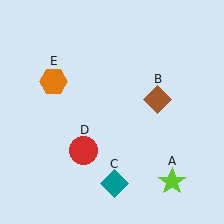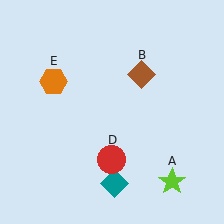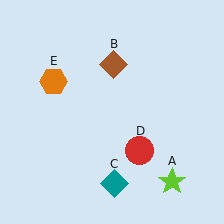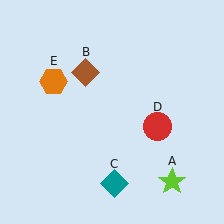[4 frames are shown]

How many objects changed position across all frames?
2 objects changed position: brown diamond (object B), red circle (object D).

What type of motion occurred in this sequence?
The brown diamond (object B), red circle (object D) rotated counterclockwise around the center of the scene.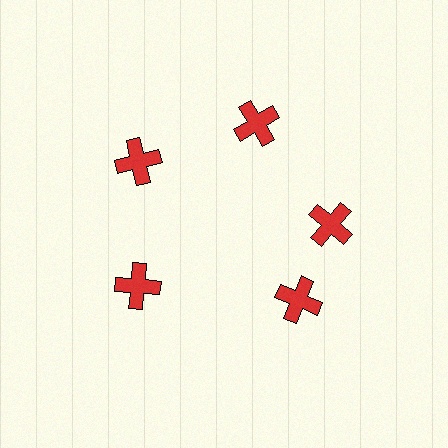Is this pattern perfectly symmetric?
No. The 5 red crosses are arranged in a ring, but one element near the 5 o'clock position is rotated out of alignment along the ring, breaking the 5-fold rotational symmetry.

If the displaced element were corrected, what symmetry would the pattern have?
It would have 5-fold rotational symmetry — the pattern would map onto itself every 72 degrees.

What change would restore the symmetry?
The symmetry would be restored by rotating it back into even spacing with its neighbors so that all 5 crosses sit at equal angles and equal distance from the center.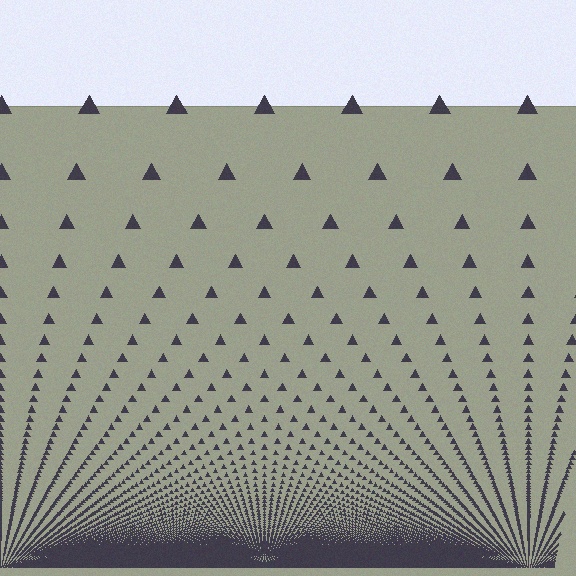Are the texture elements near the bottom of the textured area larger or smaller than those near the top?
Smaller. The gradient is inverted — elements near the bottom are smaller and denser.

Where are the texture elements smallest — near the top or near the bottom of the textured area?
Near the bottom.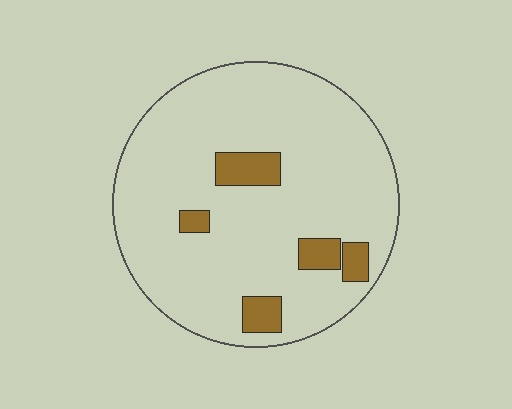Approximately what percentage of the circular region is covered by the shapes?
Approximately 10%.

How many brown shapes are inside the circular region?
5.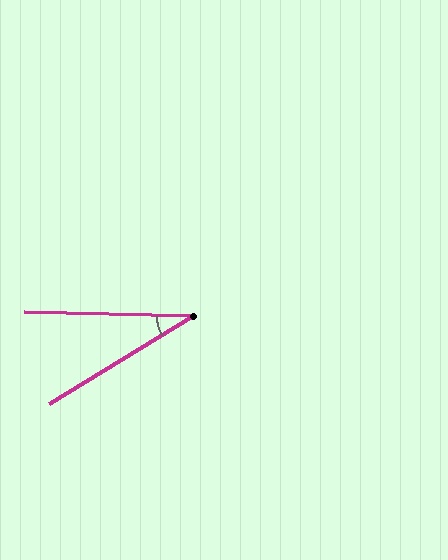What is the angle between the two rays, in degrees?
Approximately 33 degrees.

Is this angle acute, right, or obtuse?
It is acute.